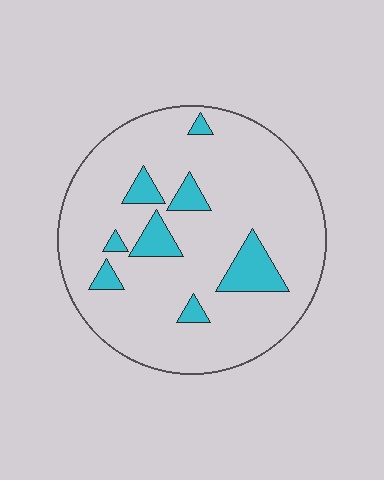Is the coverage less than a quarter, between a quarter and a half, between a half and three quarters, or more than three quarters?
Less than a quarter.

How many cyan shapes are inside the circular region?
8.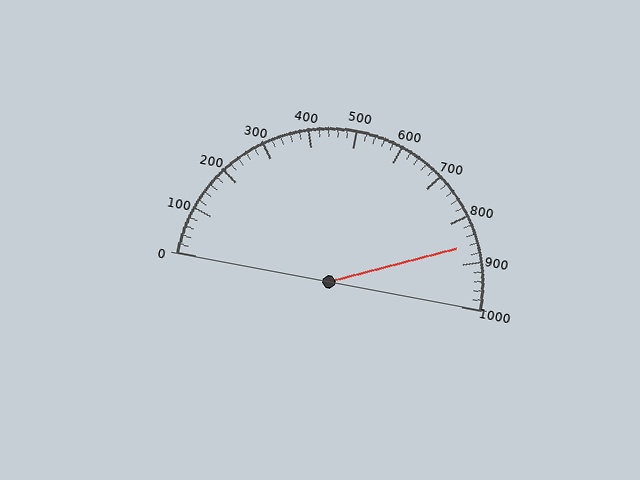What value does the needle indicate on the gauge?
The needle indicates approximately 860.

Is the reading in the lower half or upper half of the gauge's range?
The reading is in the upper half of the range (0 to 1000).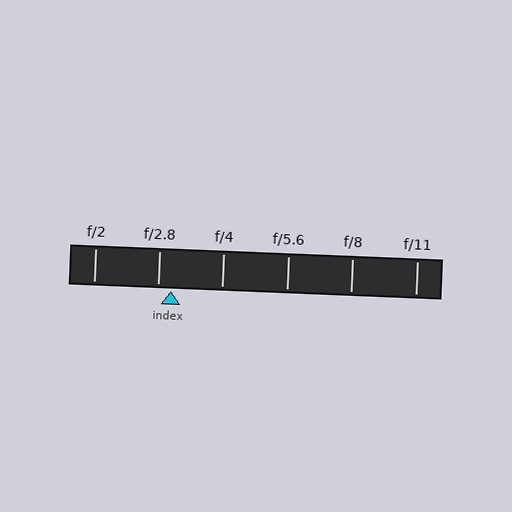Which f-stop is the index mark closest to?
The index mark is closest to f/2.8.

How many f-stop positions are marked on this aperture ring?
There are 6 f-stop positions marked.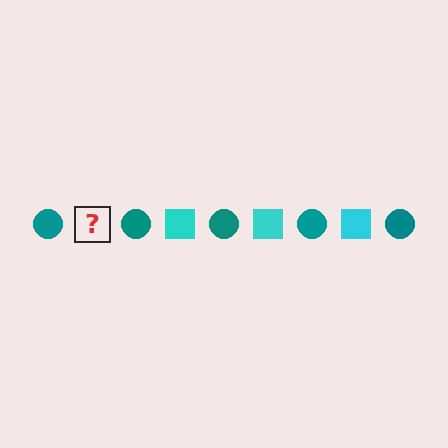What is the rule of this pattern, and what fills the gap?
The rule is that the pattern alternates between teal circle and cyan square. The gap should be filled with a cyan square.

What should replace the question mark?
The question mark should be replaced with a cyan square.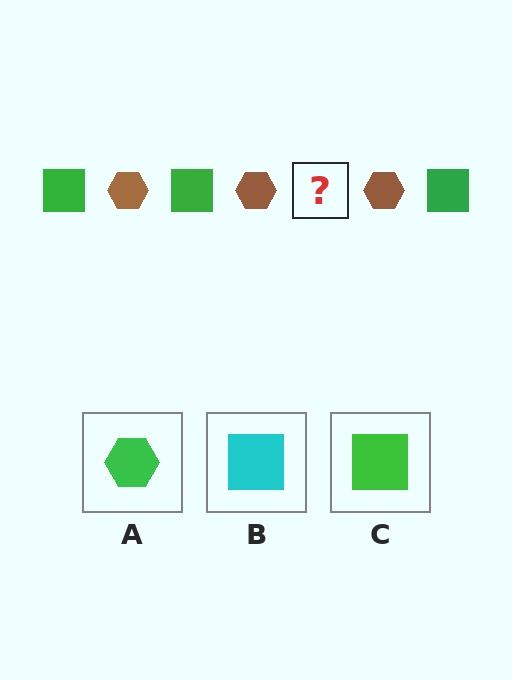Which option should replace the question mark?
Option C.